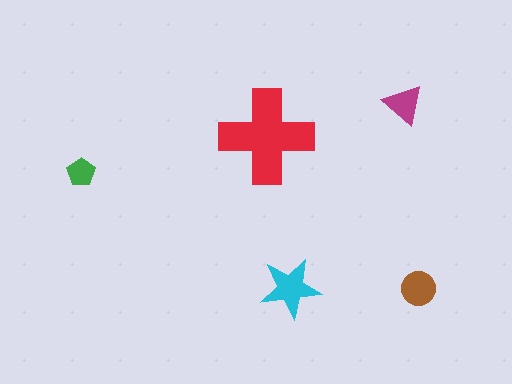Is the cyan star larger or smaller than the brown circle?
Larger.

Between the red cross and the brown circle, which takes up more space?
The red cross.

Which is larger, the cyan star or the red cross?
The red cross.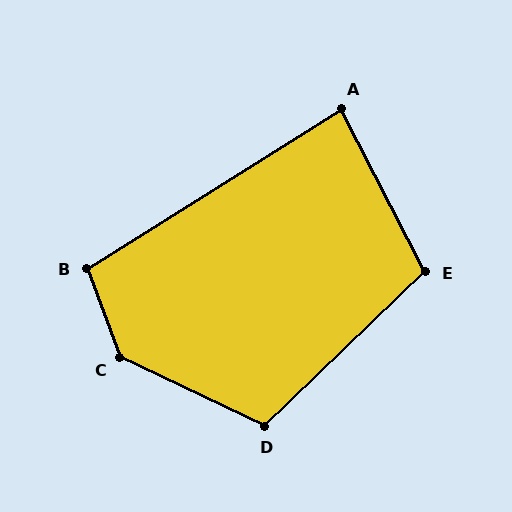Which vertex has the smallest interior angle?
A, at approximately 85 degrees.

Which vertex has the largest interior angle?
C, at approximately 136 degrees.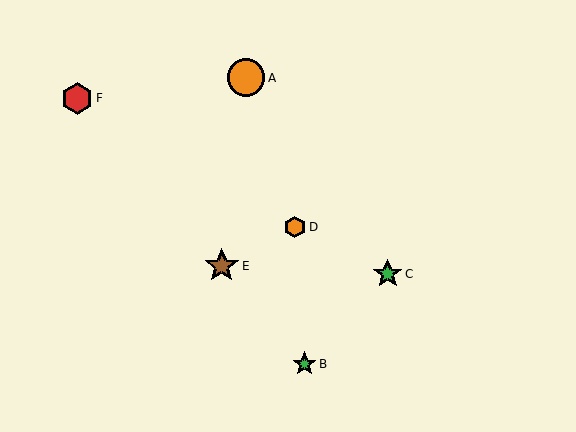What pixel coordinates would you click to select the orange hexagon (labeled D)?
Click at (295, 227) to select the orange hexagon D.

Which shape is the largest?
The orange circle (labeled A) is the largest.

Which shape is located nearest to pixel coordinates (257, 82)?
The orange circle (labeled A) at (246, 78) is nearest to that location.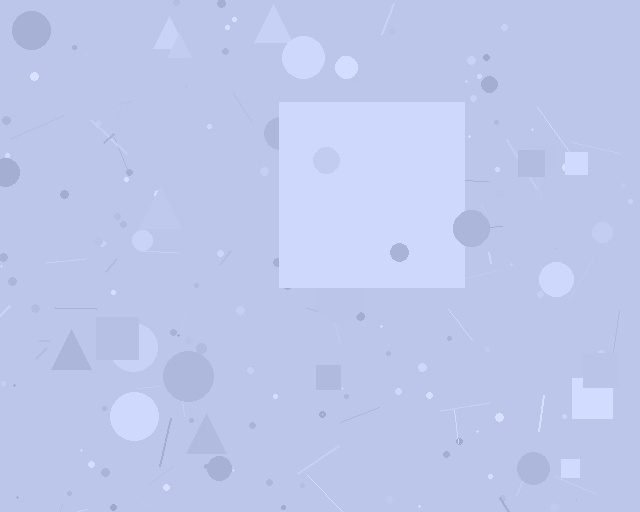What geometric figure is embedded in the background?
A square is embedded in the background.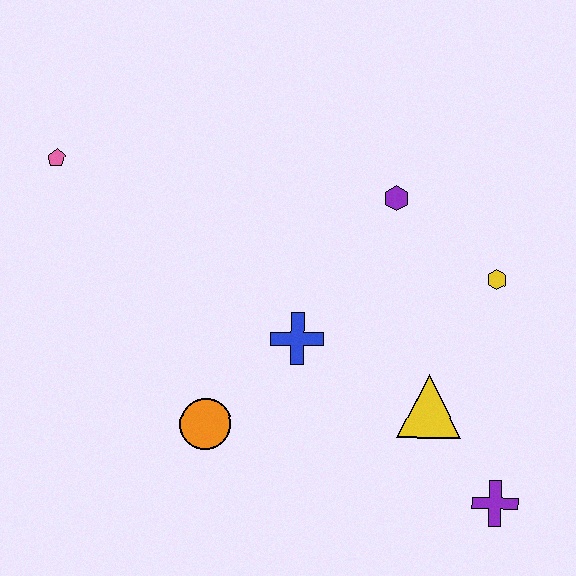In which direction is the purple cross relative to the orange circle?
The purple cross is to the right of the orange circle.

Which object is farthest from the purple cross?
The pink pentagon is farthest from the purple cross.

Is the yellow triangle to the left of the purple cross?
Yes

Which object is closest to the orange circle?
The blue cross is closest to the orange circle.